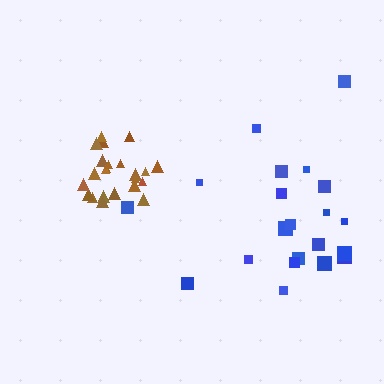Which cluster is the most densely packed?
Brown.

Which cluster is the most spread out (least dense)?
Blue.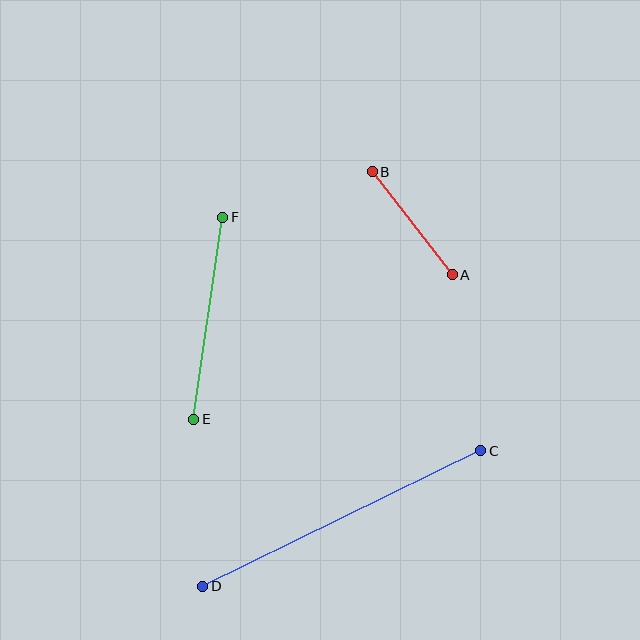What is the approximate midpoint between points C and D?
The midpoint is at approximately (342, 518) pixels.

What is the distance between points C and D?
The distance is approximately 309 pixels.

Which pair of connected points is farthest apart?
Points C and D are farthest apart.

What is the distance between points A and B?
The distance is approximately 131 pixels.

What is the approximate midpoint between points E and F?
The midpoint is at approximately (208, 318) pixels.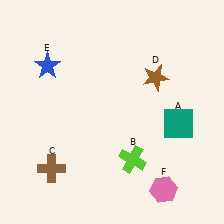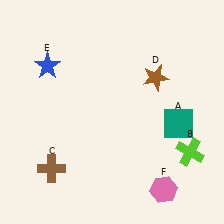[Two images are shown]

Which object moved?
The lime cross (B) moved right.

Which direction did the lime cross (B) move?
The lime cross (B) moved right.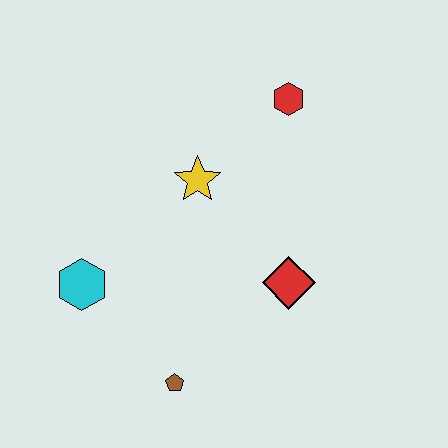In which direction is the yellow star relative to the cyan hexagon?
The yellow star is to the right of the cyan hexagon.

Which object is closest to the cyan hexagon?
The brown pentagon is closest to the cyan hexagon.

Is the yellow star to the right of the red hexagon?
No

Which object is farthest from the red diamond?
The cyan hexagon is farthest from the red diamond.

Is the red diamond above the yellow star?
No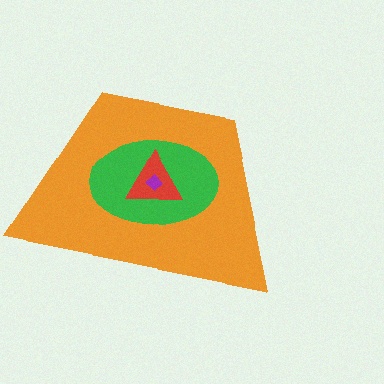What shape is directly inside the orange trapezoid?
The green ellipse.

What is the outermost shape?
The orange trapezoid.